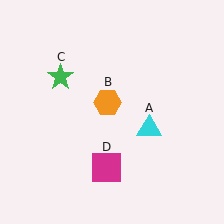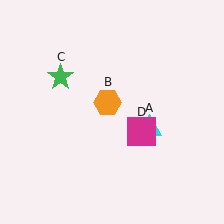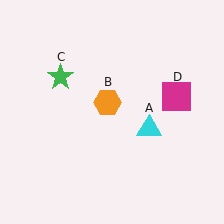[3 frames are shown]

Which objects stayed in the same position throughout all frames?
Cyan triangle (object A) and orange hexagon (object B) and green star (object C) remained stationary.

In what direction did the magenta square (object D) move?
The magenta square (object D) moved up and to the right.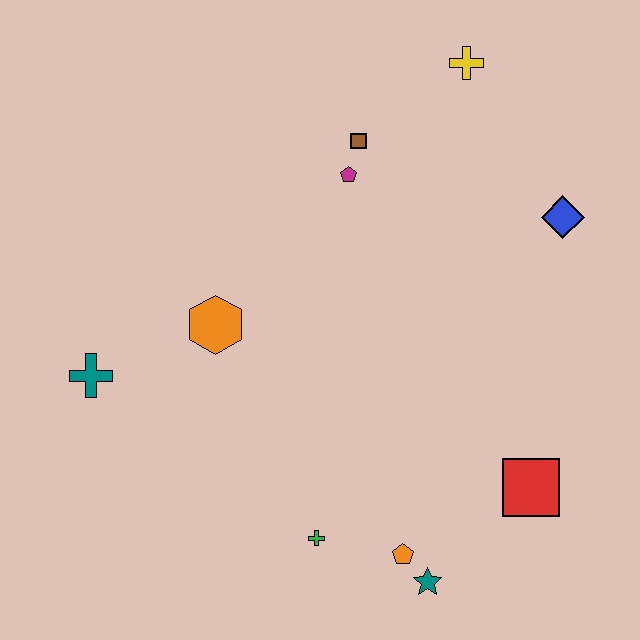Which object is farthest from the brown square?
The teal star is farthest from the brown square.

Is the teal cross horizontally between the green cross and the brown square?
No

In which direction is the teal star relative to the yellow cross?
The teal star is below the yellow cross.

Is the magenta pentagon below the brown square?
Yes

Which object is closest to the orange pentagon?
The teal star is closest to the orange pentagon.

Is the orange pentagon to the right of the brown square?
Yes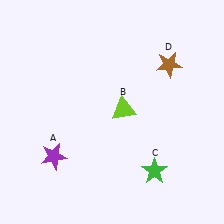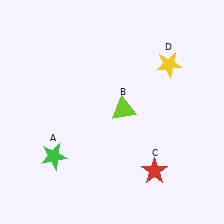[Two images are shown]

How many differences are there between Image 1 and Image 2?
There are 3 differences between the two images.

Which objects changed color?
A changed from purple to green. C changed from green to red. D changed from brown to yellow.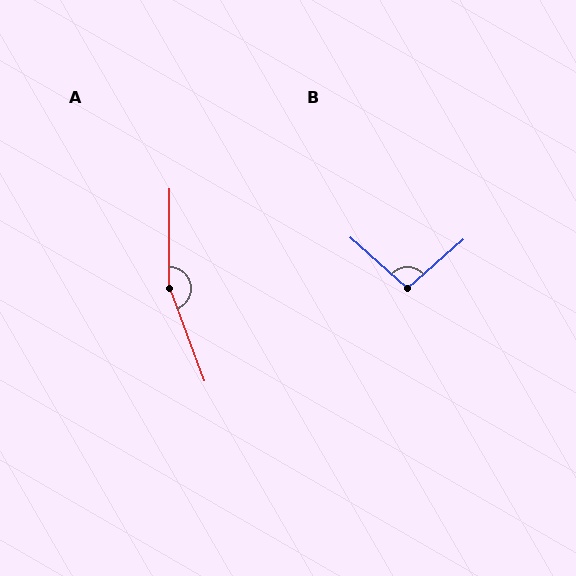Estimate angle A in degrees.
Approximately 159 degrees.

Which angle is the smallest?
B, at approximately 97 degrees.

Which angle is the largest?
A, at approximately 159 degrees.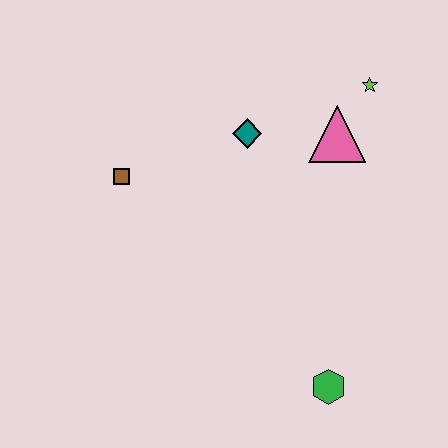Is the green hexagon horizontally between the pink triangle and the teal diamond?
Yes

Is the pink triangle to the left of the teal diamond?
No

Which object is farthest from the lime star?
The green hexagon is farthest from the lime star.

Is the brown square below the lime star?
Yes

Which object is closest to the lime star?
The pink triangle is closest to the lime star.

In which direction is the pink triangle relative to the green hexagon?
The pink triangle is above the green hexagon.